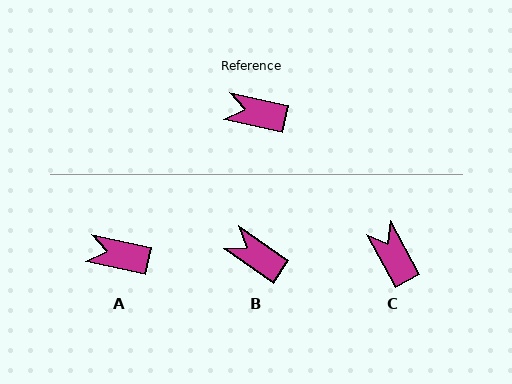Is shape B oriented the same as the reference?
No, it is off by about 23 degrees.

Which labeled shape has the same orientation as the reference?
A.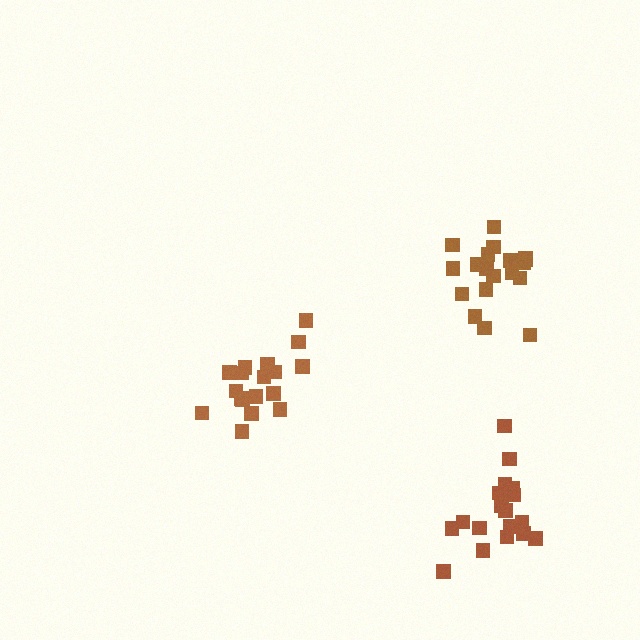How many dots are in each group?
Group 1: 20 dots, Group 2: 18 dots, Group 3: 18 dots (56 total).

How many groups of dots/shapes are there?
There are 3 groups.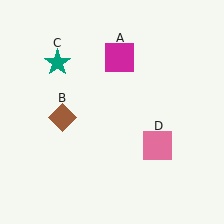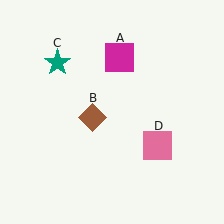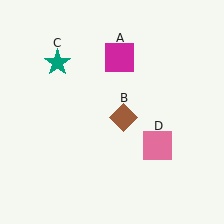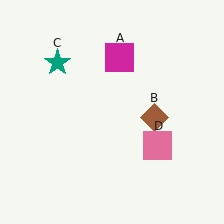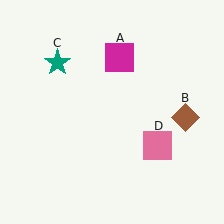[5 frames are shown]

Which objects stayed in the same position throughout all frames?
Magenta square (object A) and teal star (object C) and pink square (object D) remained stationary.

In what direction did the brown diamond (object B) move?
The brown diamond (object B) moved right.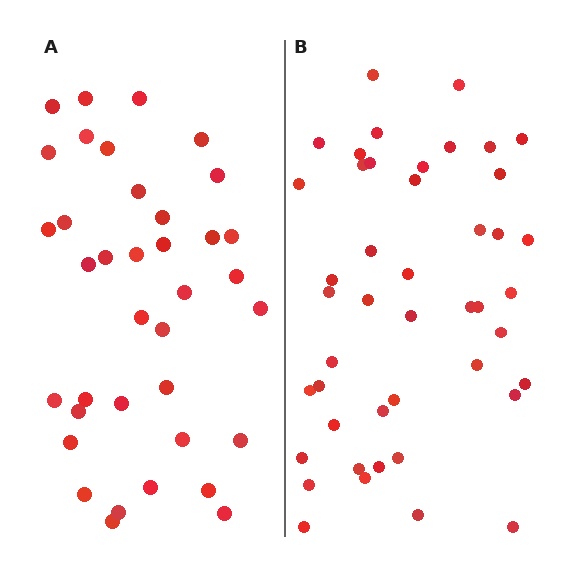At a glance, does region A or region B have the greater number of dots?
Region B (the right region) has more dots.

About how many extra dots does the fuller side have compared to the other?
Region B has roughly 8 or so more dots than region A.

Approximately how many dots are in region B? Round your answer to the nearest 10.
About 40 dots. (The exact count is 45, which rounds to 40.)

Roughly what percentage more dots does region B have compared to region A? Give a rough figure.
About 20% more.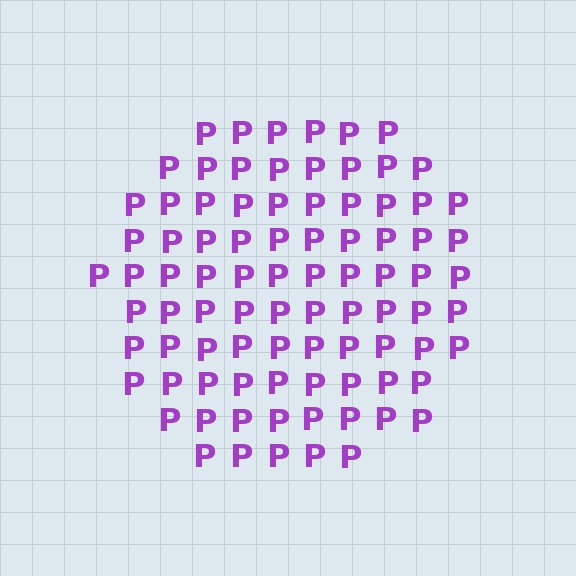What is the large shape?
The large shape is a circle.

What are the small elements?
The small elements are letter P's.